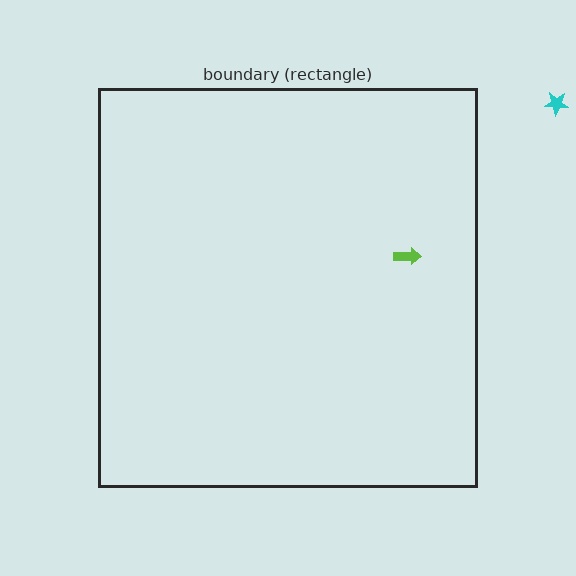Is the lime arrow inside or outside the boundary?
Inside.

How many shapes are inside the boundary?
1 inside, 1 outside.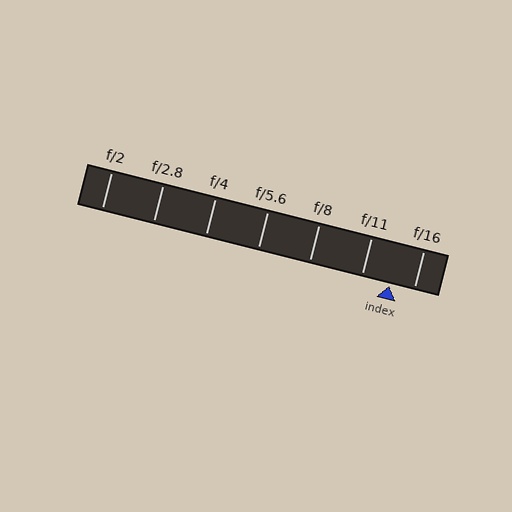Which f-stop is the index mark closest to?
The index mark is closest to f/16.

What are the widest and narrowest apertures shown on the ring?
The widest aperture shown is f/2 and the narrowest is f/16.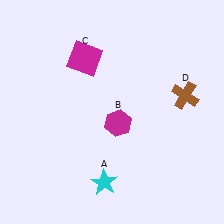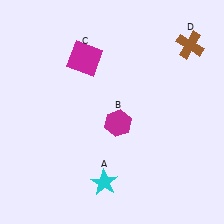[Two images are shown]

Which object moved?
The brown cross (D) moved up.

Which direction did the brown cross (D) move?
The brown cross (D) moved up.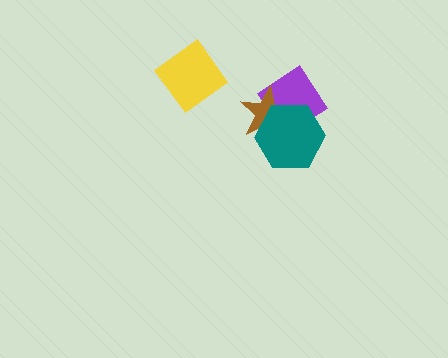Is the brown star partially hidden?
Yes, it is partially covered by another shape.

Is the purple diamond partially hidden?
Yes, it is partially covered by another shape.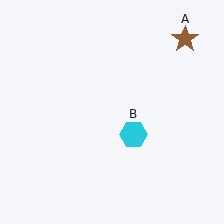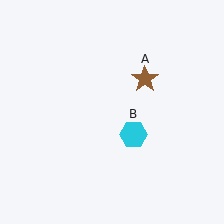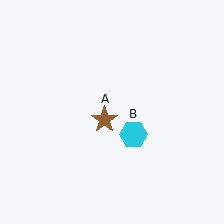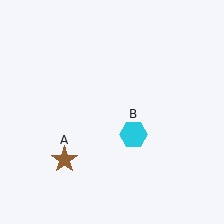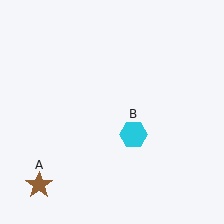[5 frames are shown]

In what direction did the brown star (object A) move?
The brown star (object A) moved down and to the left.